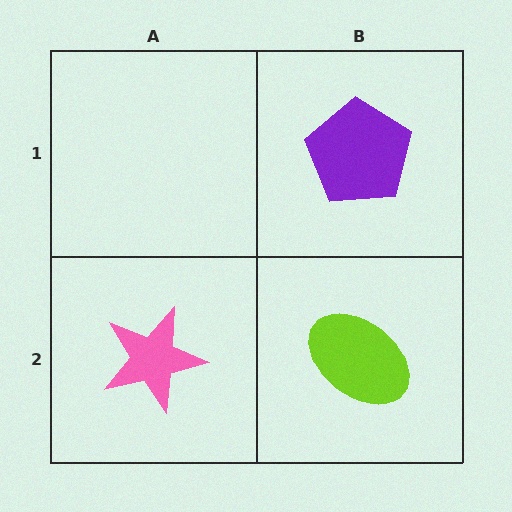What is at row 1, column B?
A purple pentagon.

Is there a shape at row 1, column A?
No, that cell is empty.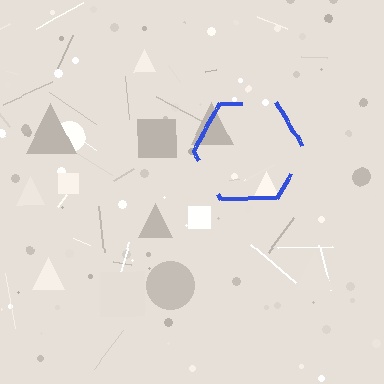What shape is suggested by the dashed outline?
The dashed outline suggests a hexagon.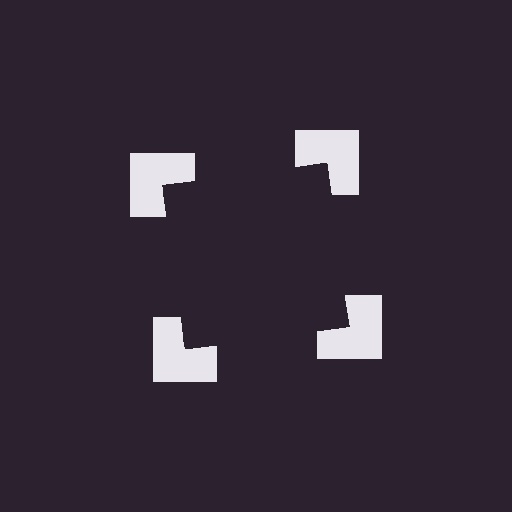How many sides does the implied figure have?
4 sides.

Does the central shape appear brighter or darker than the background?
It typically appears slightly darker than the background, even though no actual brightness change is drawn.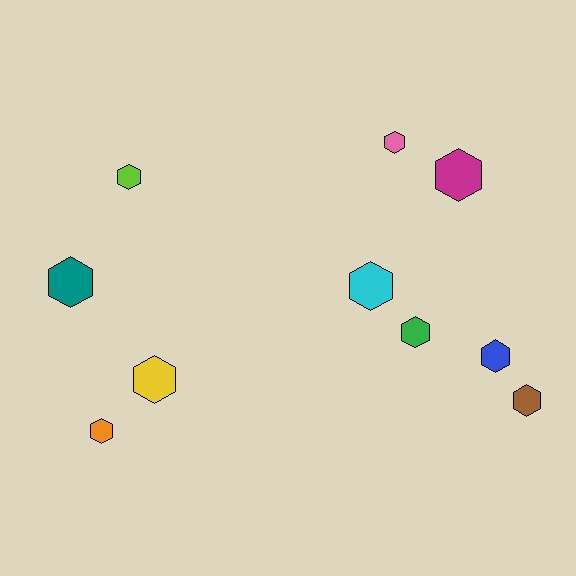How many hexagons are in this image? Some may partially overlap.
There are 10 hexagons.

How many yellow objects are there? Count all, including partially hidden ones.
There is 1 yellow object.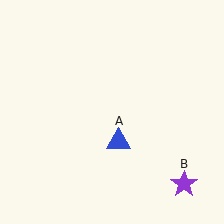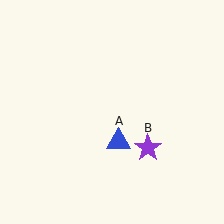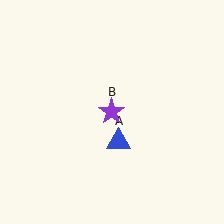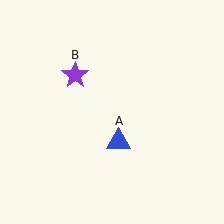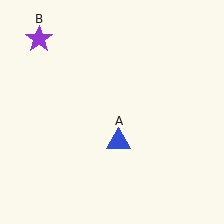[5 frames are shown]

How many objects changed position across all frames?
1 object changed position: purple star (object B).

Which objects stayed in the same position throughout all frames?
Blue triangle (object A) remained stationary.